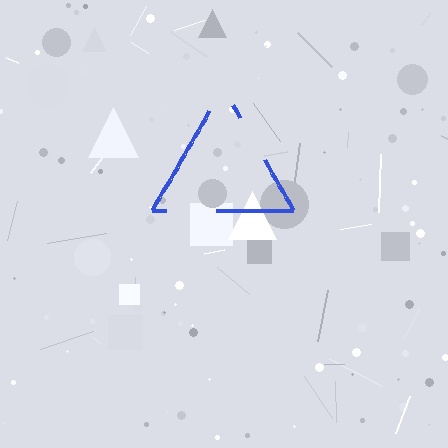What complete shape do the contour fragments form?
The contour fragments form a triangle.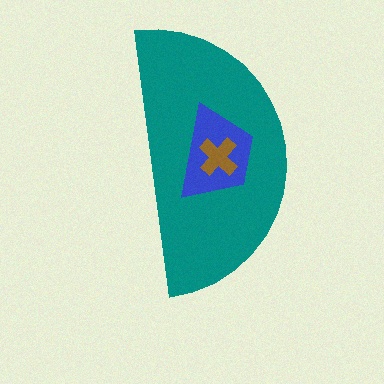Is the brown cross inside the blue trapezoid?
Yes.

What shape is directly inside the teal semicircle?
The blue trapezoid.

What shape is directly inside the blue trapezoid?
The brown cross.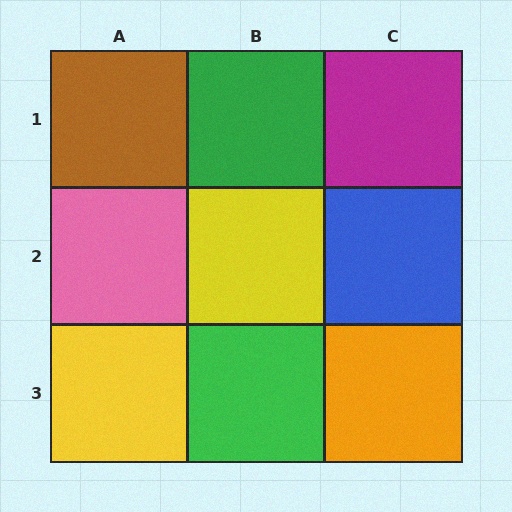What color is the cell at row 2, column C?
Blue.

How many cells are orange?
1 cell is orange.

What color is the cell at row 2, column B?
Yellow.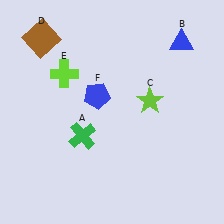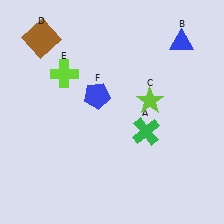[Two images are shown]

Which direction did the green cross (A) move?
The green cross (A) moved right.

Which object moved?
The green cross (A) moved right.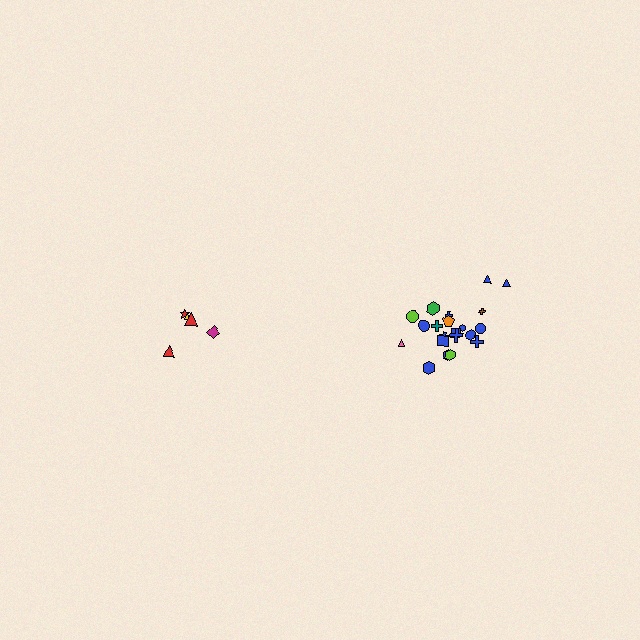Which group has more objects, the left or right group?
The right group.